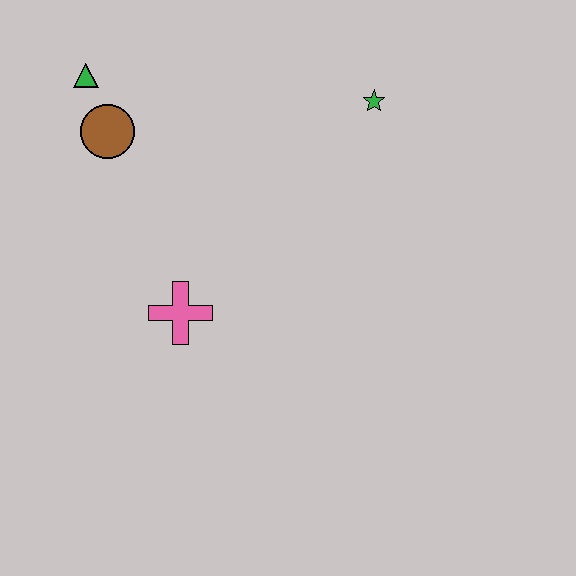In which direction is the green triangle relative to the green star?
The green triangle is to the left of the green star.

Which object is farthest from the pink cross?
The green star is farthest from the pink cross.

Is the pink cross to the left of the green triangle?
No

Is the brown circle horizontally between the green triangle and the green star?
Yes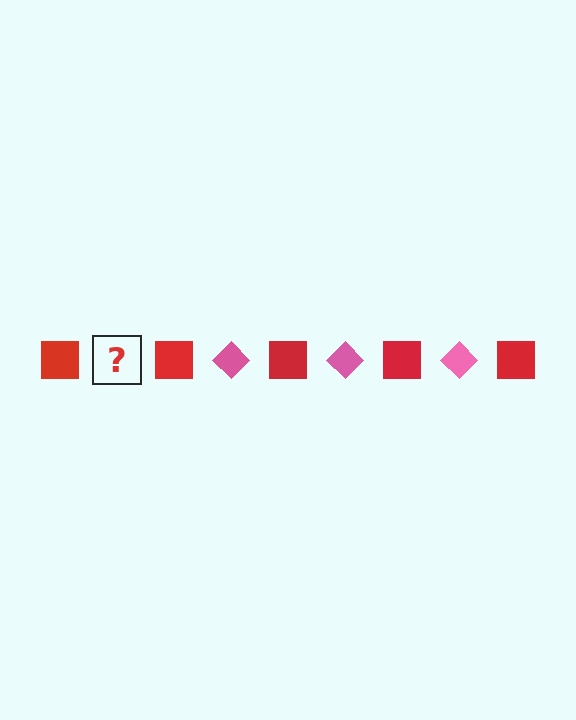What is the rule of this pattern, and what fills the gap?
The rule is that the pattern alternates between red square and pink diamond. The gap should be filled with a pink diamond.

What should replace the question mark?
The question mark should be replaced with a pink diamond.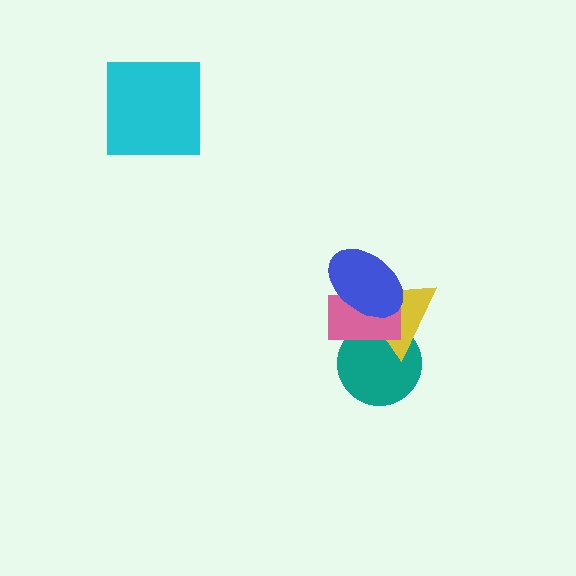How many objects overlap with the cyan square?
0 objects overlap with the cyan square.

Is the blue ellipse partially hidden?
No, no other shape covers it.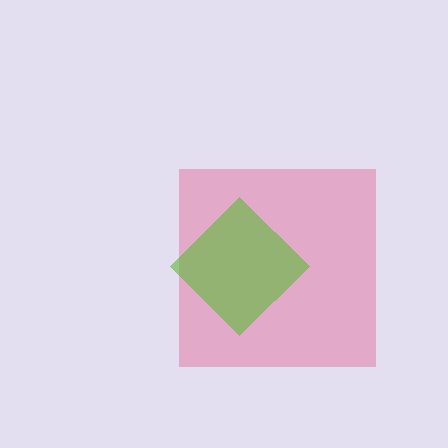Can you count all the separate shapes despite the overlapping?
Yes, there are 2 separate shapes.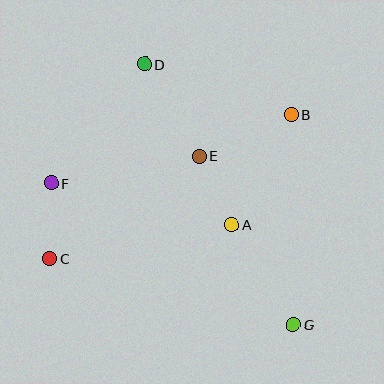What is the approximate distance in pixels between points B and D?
The distance between B and D is approximately 155 pixels.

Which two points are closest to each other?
Points A and E are closest to each other.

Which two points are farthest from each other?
Points D and G are farthest from each other.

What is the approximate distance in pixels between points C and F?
The distance between C and F is approximately 76 pixels.